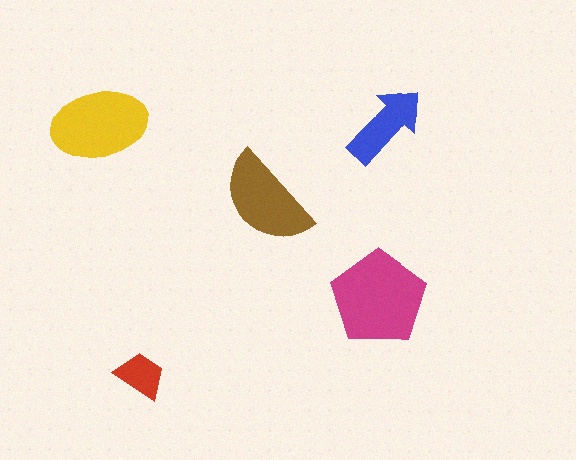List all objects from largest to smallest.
The magenta pentagon, the yellow ellipse, the brown semicircle, the blue arrow, the red trapezoid.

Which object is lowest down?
The red trapezoid is bottommost.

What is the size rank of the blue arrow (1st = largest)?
4th.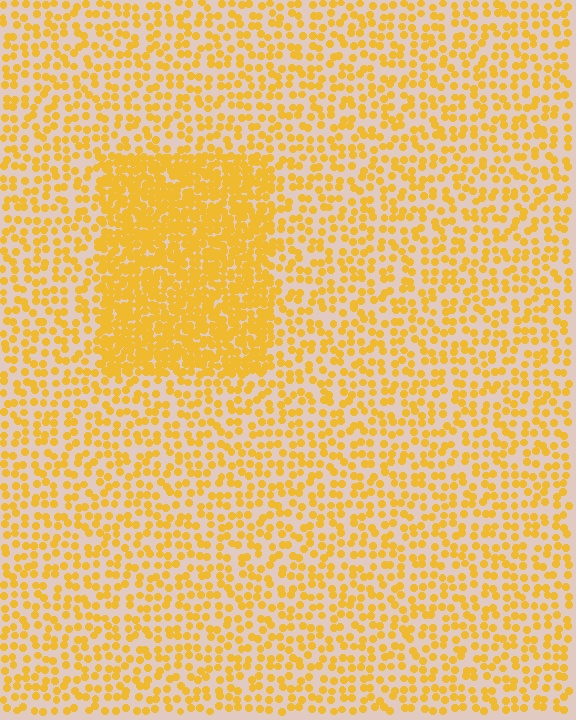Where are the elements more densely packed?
The elements are more densely packed inside the rectangle boundary.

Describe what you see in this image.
The image contains small yellow elements arranged at two different densities. A rectangle-shaped region is visible where the elements are more densely packed than the surrounding area.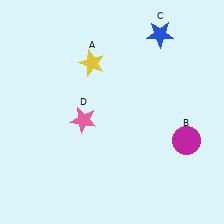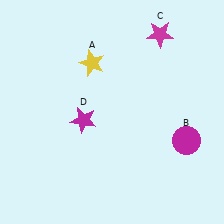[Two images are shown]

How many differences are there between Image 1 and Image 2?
There are 2 differences between the two images.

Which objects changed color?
C changed from blue to magenta. D changed from pink to magenta.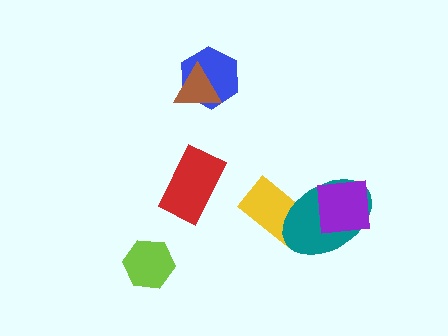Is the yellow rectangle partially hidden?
Yes, it is partially covered by another shape.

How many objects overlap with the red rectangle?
0 objects overlap with the red rectangle.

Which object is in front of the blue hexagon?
The brown triangle is in front of the blue hexagon.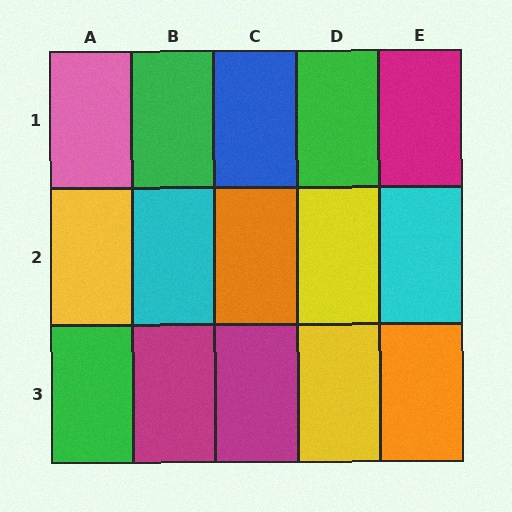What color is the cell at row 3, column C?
Magenta.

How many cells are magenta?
3 cells are magenta.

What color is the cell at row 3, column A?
Green.